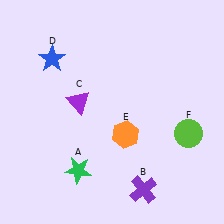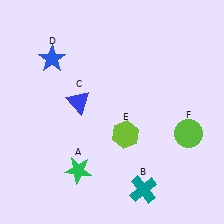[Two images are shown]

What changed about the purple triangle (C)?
In Image 1, C is purple. In Image 2, it changed to blue.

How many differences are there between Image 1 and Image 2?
There are 3 differences between the two images.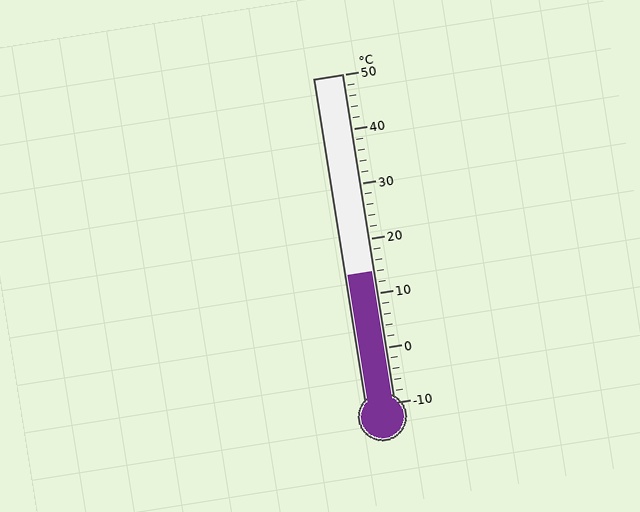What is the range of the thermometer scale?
The thermometer scale ranges from -10°C to 50°C.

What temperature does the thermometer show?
The thermometer shows approximately 14°C.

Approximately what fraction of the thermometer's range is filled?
The thermometer is filled to approximately 40% of its range.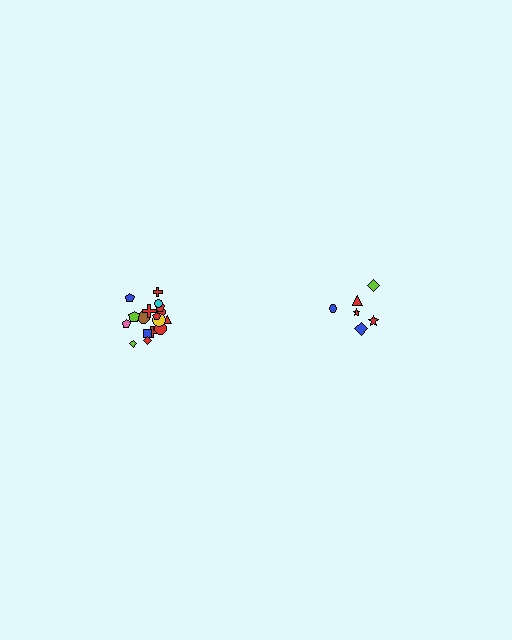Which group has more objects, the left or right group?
The left group.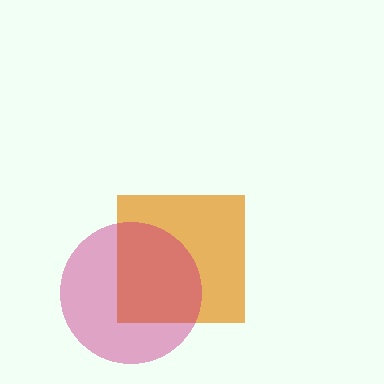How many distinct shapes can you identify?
There are 2 distinct shapes: an orange square, a magenta circle.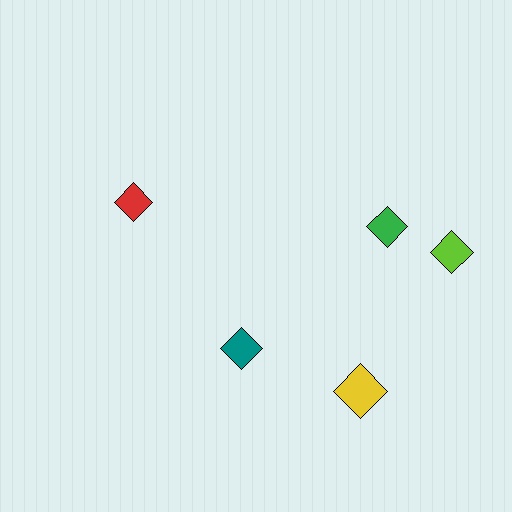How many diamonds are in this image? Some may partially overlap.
There are 5 diamonds.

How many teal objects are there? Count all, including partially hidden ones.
There is 1 teal object.